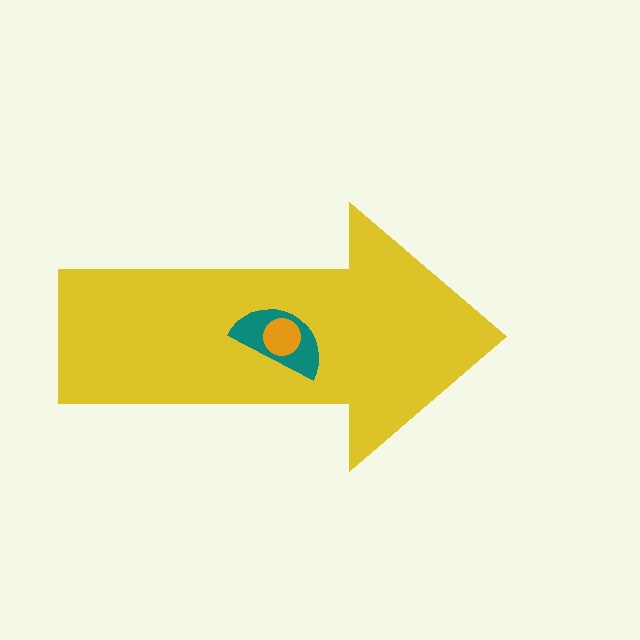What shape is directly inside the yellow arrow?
The teal semicircle.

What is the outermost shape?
The yellow arrow.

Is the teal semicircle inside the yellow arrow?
Yes.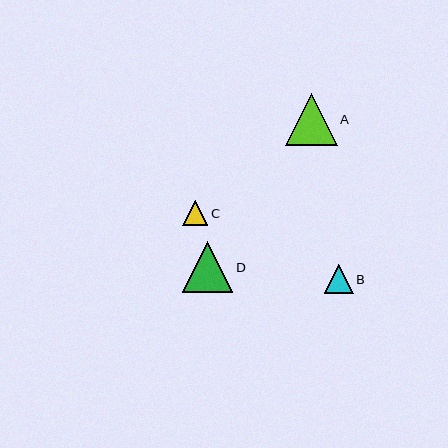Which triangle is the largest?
Triangle A is the largest with a size of approximately 52 pixels.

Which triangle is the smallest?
Triangle C is the smallest with a size of approximately 26 pixels.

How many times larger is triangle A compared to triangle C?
Triangle A is approximately 2.0 times the size of triangle C.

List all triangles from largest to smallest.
From largest to smallest: A, D, B, C.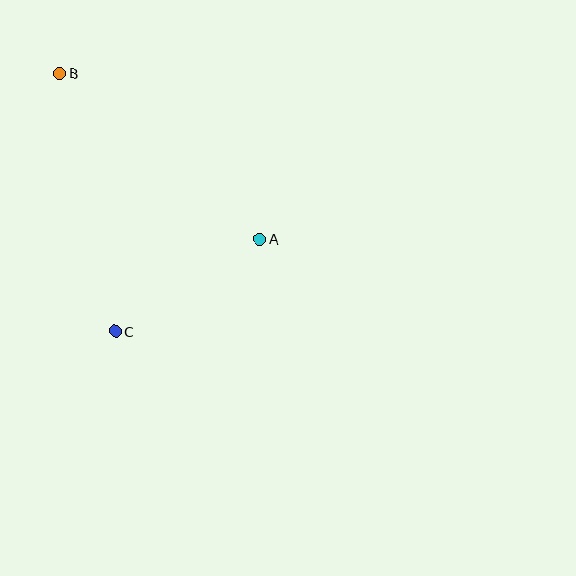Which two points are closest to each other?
Points A and C are closest to each other.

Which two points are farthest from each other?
Points B and C are farthest from each other.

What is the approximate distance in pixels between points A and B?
The distance between A and B is approximately 260 pixels.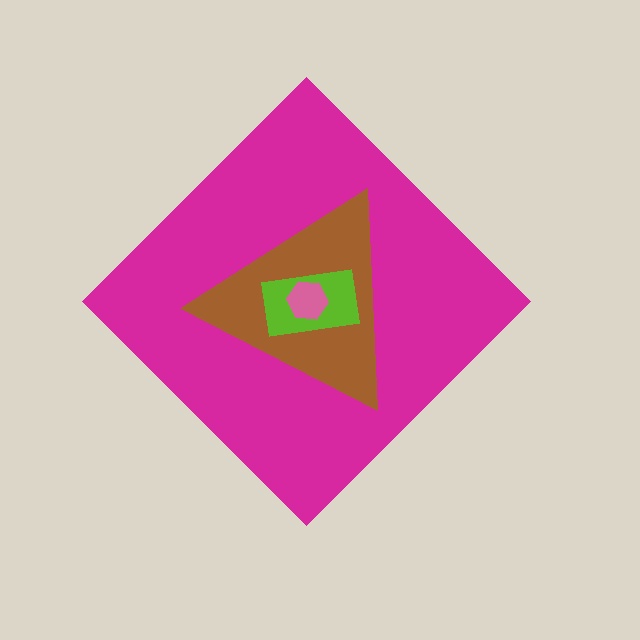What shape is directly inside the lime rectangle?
The pink hexagon.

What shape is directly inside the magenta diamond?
The brown triangle.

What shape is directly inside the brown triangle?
The lime rectangle.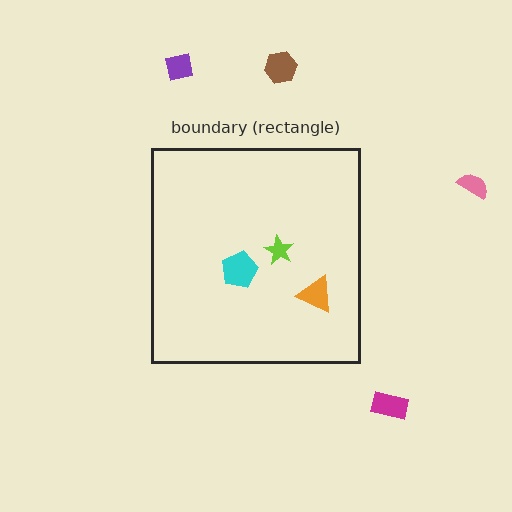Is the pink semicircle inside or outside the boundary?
Outside.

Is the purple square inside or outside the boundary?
Outside.